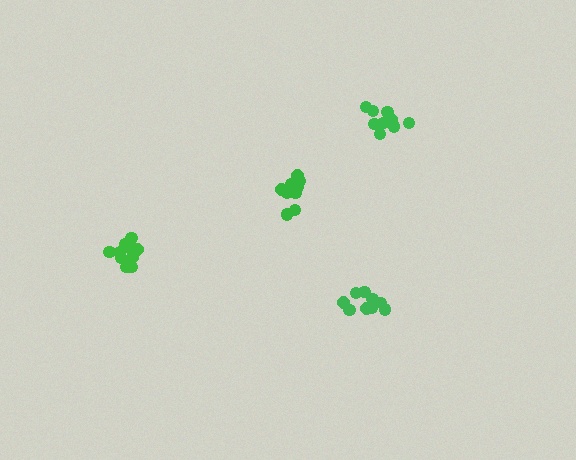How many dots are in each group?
Group 1: 9 dots, Group 2: 9 dots, Group 3: 11 dots, Group 4: 13 dots (42 total).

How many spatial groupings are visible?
There are 4 spatial groupings.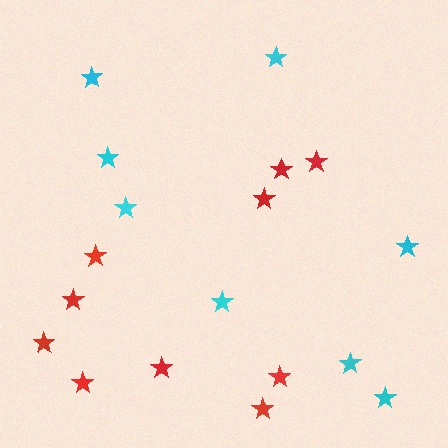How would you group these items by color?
There are 2 groups: one group of cyan stars (8) and one group of red stars (10).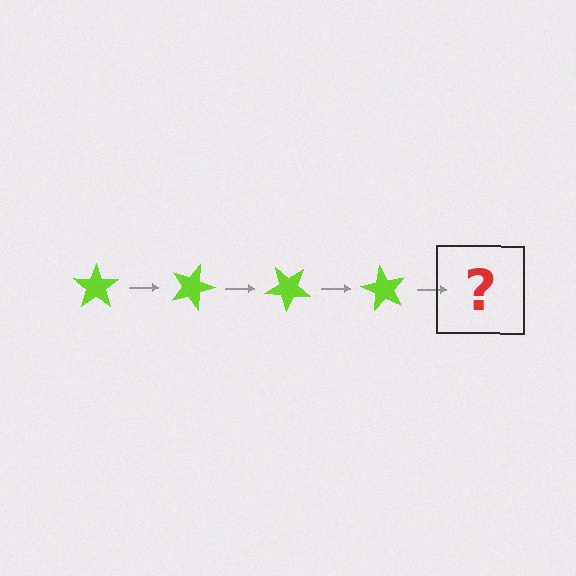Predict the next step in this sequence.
The next step is a lime star rotated 80 degrees.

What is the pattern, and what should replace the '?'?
The pattern is that the star rotates 20 degrees each step. The '?' should be a lime star rotated 80 degrees.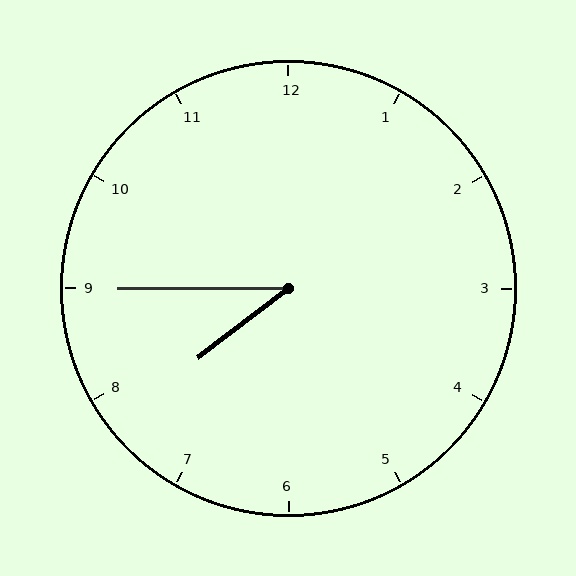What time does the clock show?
7:45.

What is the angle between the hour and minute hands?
Approximately 38 degrees.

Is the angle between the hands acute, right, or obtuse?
It is acute.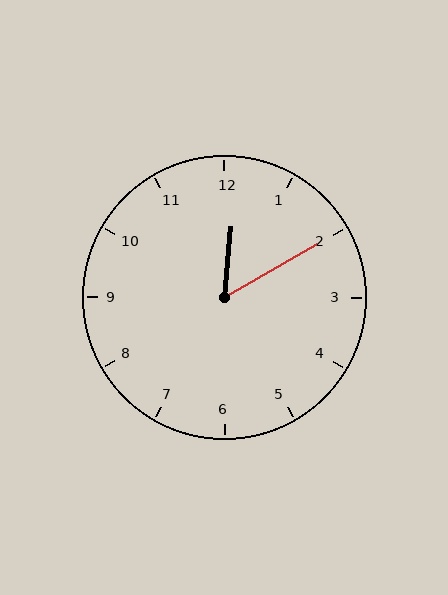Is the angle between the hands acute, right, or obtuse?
It is acute.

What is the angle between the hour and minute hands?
Approximately 55 degrees.